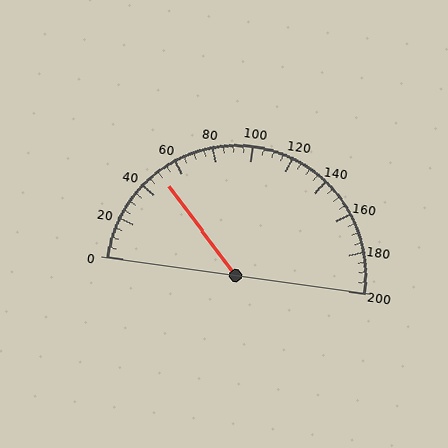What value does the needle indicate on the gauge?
The needle indicates approximately 50.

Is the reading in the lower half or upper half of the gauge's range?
The reading is in the lower half of the range (0 to 200).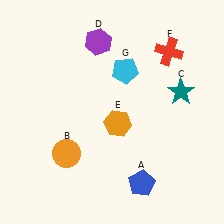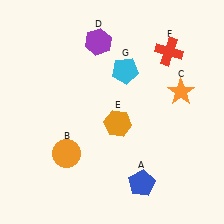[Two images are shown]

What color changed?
The star (C) changed from teal in Image 1 to orange in Image 2.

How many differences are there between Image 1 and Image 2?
There is 1 difference between the two images.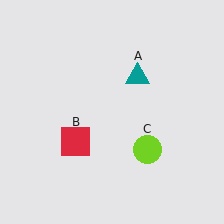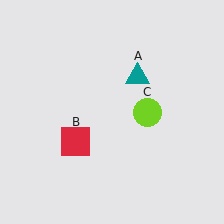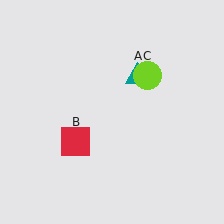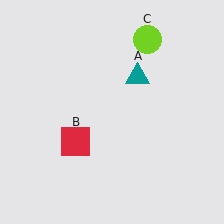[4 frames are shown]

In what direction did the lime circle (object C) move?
The lime circle (object C) moved up.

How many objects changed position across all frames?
1 object changed position: lime circle (object C).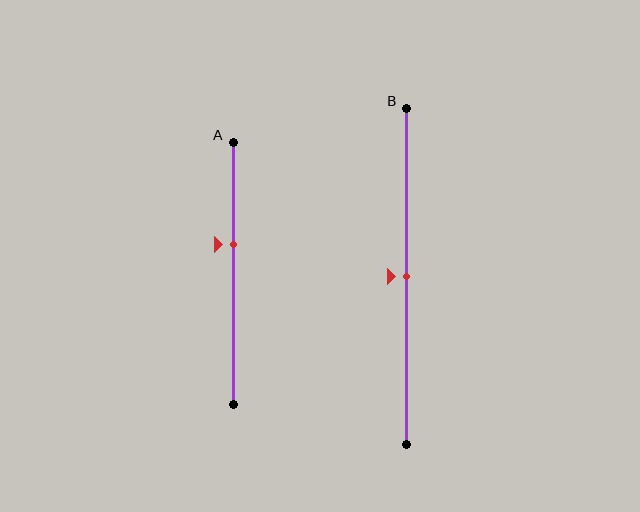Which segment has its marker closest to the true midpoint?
Segment B has its marker closest to the true midpoint.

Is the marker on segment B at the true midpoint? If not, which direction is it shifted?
Yes, the marker on segment B is at the true midpoint.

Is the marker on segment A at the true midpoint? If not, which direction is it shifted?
No, the marker on segment A is shifted upward by about 11% of the segment length.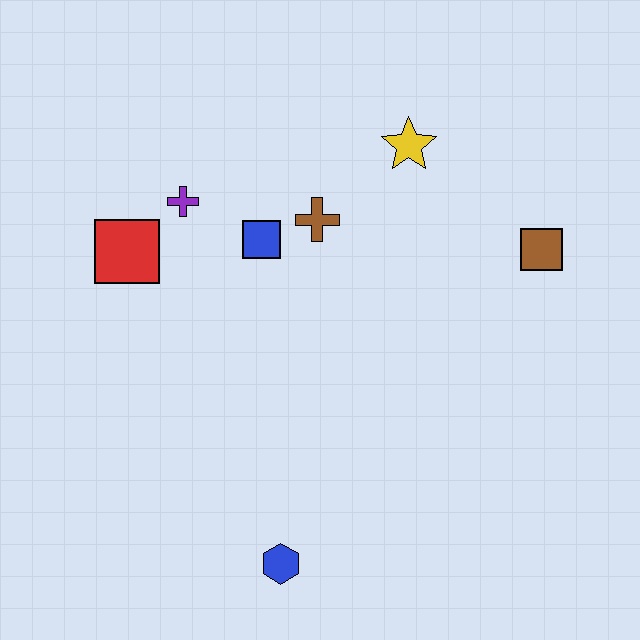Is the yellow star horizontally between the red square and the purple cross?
No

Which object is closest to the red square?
The purple cross is closest to the red square.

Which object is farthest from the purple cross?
The blue hexagon is farthest from the purple cross.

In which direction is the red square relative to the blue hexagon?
The red square is above the blue hexagon.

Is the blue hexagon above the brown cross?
No